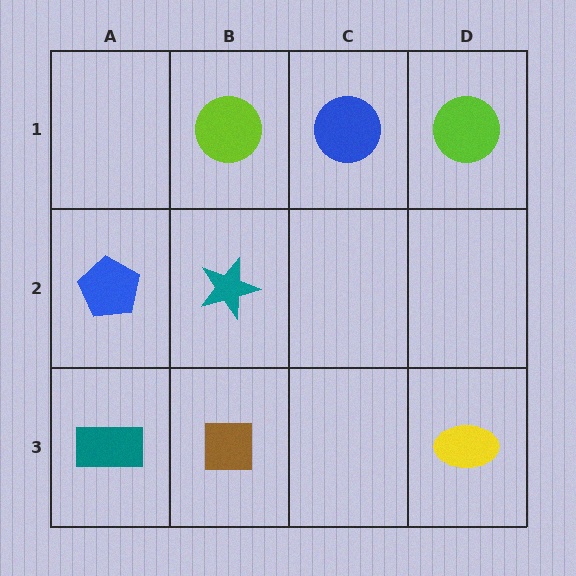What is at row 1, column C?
A blue circle.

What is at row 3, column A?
A teal rectangle.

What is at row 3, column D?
A yellow ellipse.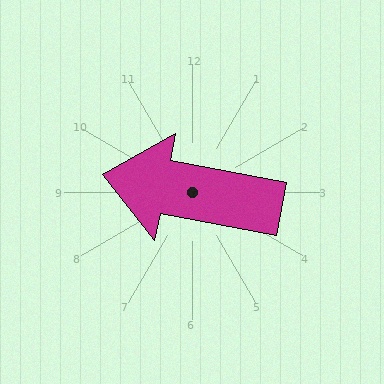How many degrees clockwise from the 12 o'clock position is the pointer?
Approximately 281 degrees.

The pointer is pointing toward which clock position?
Roughly 9 o'clock.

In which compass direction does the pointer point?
West.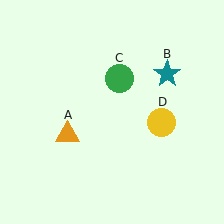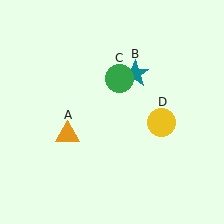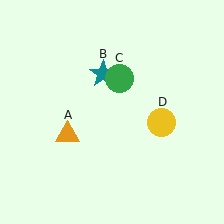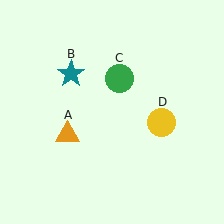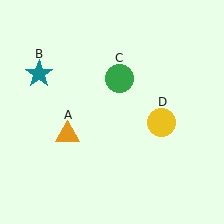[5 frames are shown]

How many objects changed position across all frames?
1 object changed position: teal star (object B).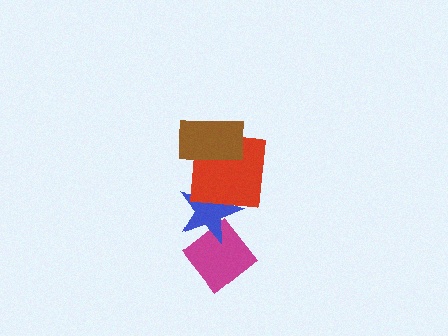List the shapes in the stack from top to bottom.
From top to bottom: the brown rectangle, the red square, the blue star, the magenta diamond.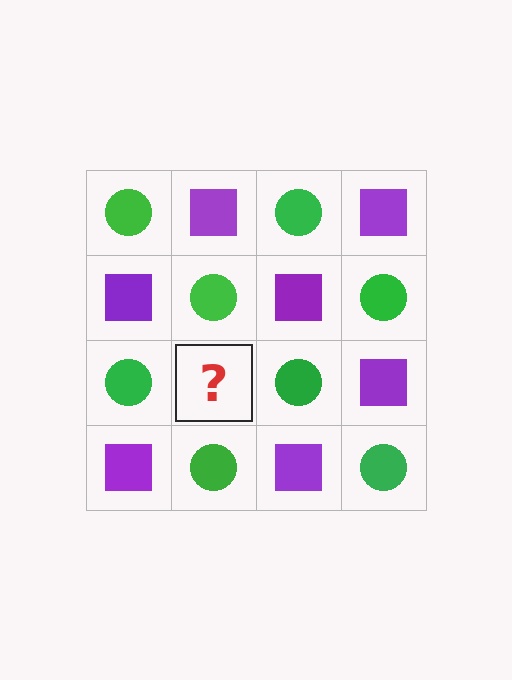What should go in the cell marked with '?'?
The missing cell should contain a purple square.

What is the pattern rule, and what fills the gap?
The rule is that it alternates green circle and purple square in a checkerboard pattern. The gap should be filled with a purple square.